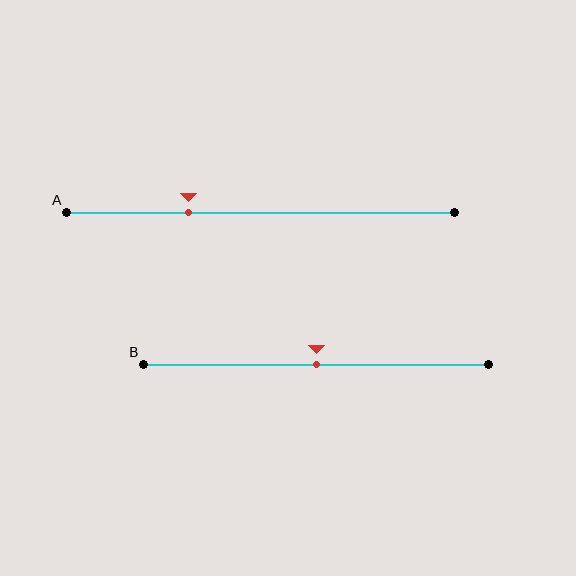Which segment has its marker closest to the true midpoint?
Segment B has its marker closest to the true midpoint.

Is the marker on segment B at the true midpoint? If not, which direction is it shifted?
Yes, the marker on segment B is at the true midpoint.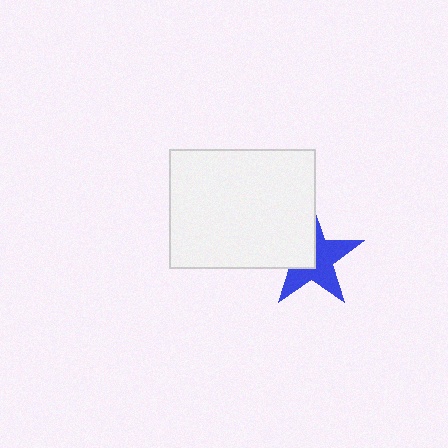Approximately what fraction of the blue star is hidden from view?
Roughly 42% of the blue star is hidden behind the white rectangle.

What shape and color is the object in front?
The object in front is a white rectangle.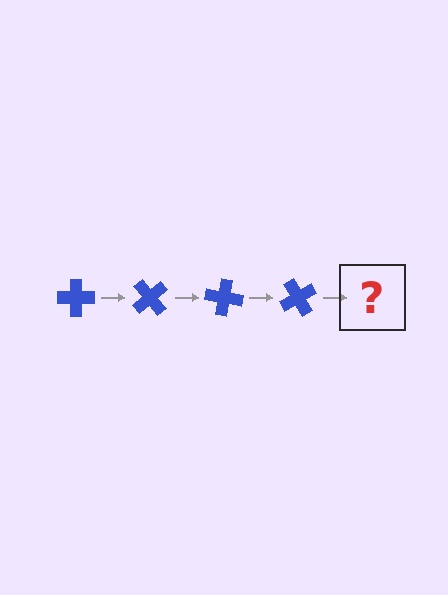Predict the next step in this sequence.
The next step is a blue cross rotated 200 degrees.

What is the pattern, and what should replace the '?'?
The pattern is that the cross rotates 50 degrees each step. The '?' should be a blue cross rotated 200 degrees.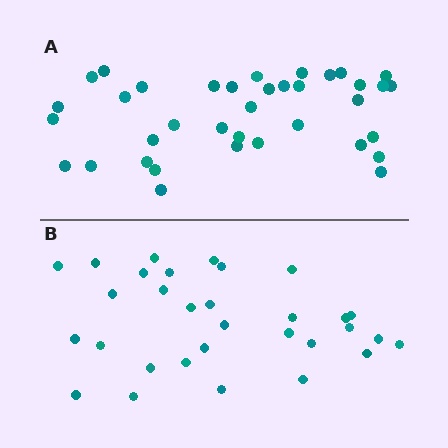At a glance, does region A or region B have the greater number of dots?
Region A (the top region) has more dots.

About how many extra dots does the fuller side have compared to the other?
Region A has about 6 more dots than region B.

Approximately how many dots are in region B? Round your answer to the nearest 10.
About 30 dots. (The exact count is 31, which rounds to 30.)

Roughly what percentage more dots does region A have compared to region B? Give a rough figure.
About 20% more.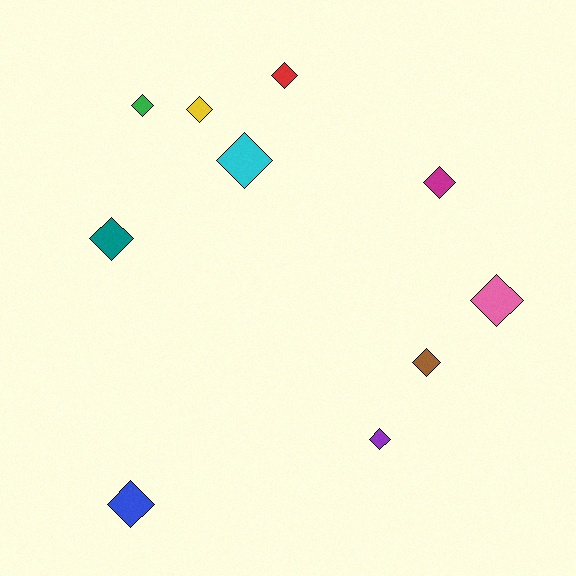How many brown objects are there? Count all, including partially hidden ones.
There is 1 brown object.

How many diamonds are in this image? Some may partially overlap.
There are 10 diamonds.